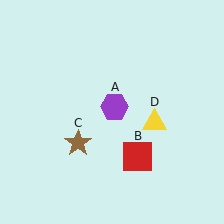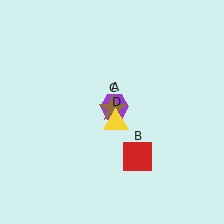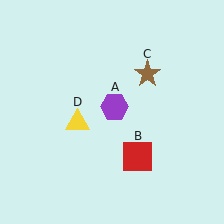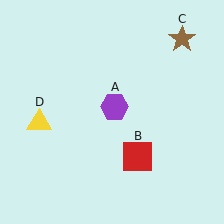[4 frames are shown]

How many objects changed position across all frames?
2 objects changed position: brown star (object C), yellow triangle (object D).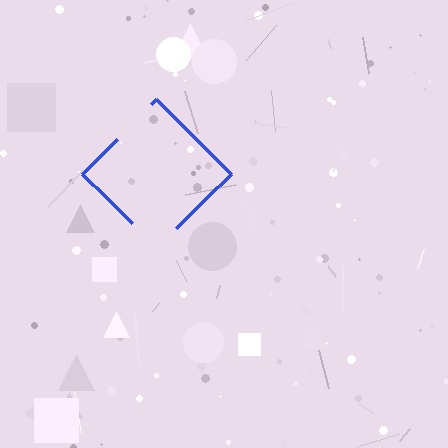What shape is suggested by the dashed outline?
The dashed outline suggests a diamond.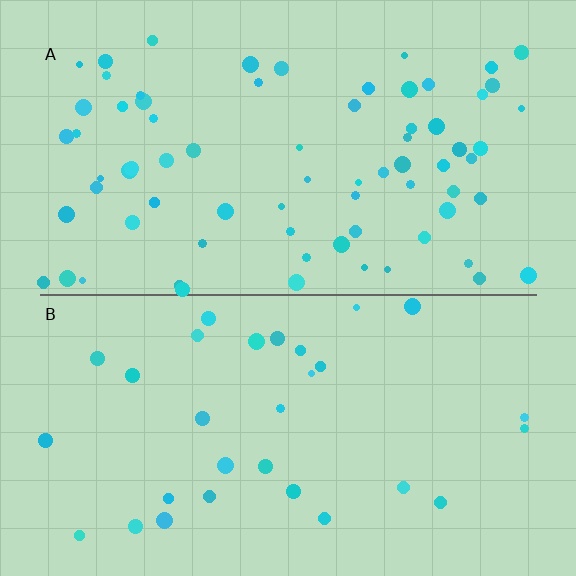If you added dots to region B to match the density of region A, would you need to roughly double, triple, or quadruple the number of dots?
Approximately double.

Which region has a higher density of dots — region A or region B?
A (the top).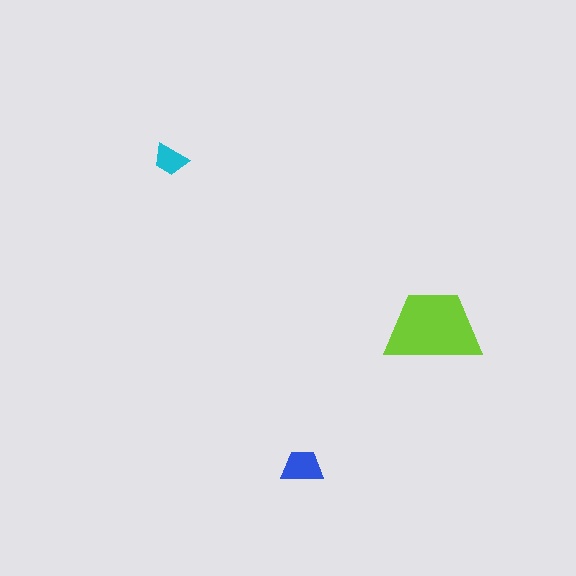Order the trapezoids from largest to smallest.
the lime one, the blue one, the cyan one.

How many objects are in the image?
There are 3 objects in the image.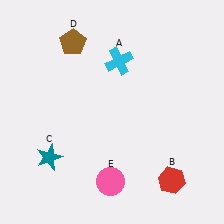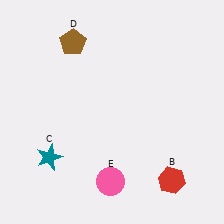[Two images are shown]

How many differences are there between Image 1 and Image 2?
There is 1 difference between the two images.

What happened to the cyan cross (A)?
The cyan cross (A) was removed in Image 2. It was in the top-right area of Image 1.